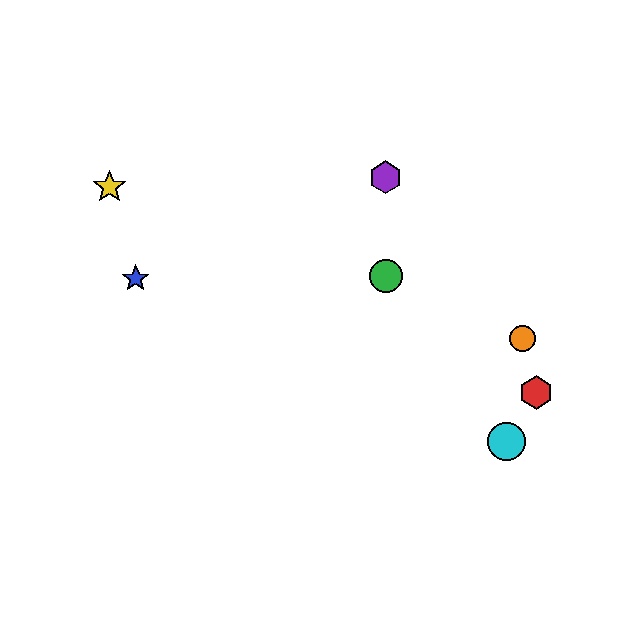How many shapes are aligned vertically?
2 shapes (the green circle, the purple hexagon) are aligned vertically.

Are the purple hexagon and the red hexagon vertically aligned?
No, the purple hexagon is at x≈386 and the red hexagon is at x≈536.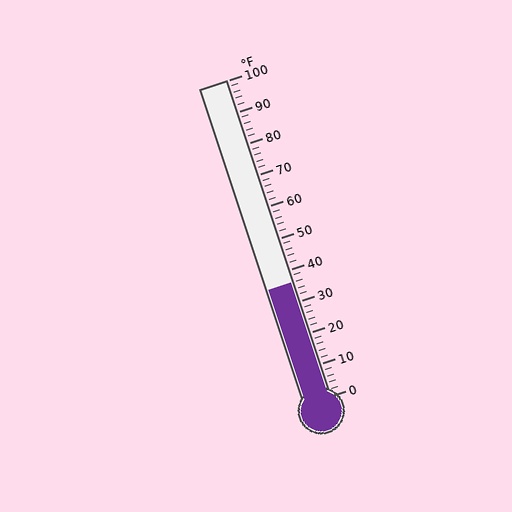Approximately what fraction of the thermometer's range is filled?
The thermometer is filled to approximately 35% of its range.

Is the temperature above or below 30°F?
The temperature is above 30°F.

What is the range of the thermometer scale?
The thermometer scale ranges from 0°F to 100°F.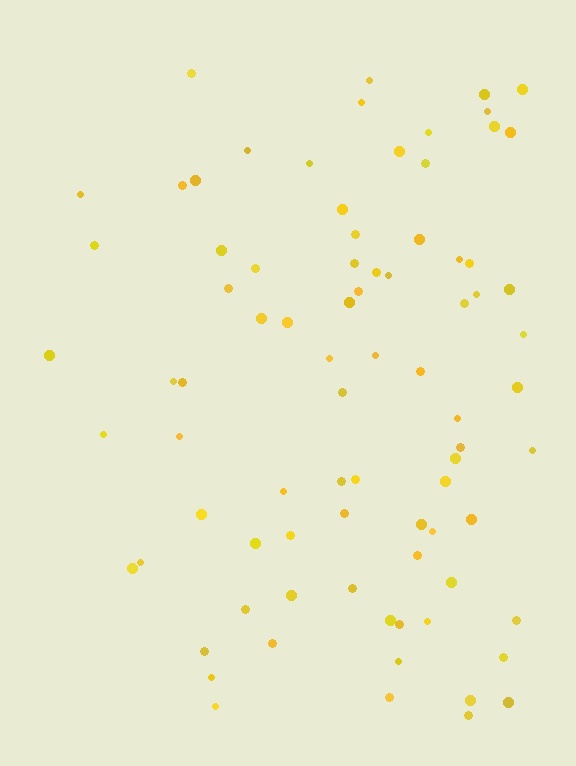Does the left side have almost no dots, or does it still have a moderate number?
Still a moderate number, just noticeably fewer than the right.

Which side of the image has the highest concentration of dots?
The right.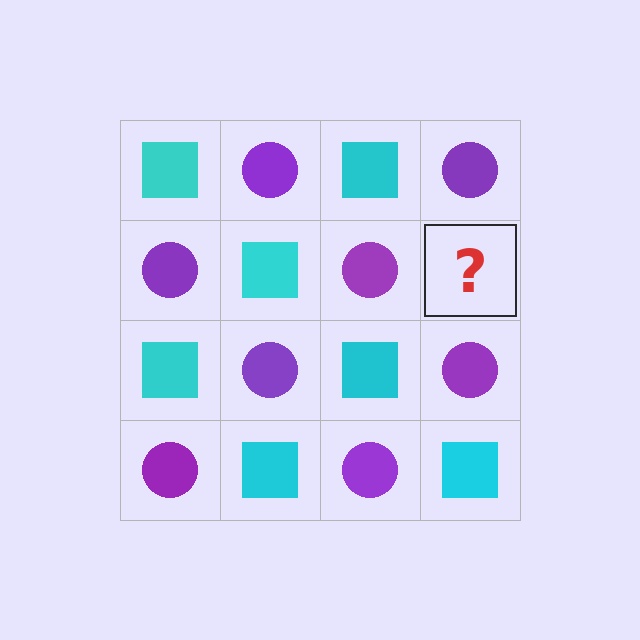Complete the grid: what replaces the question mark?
The question mark should be replaced with a cyan square.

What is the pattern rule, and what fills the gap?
The rule is that it alternates cyan square and purple circle in a checkerboard pattern. The gap should be filled with a cyan square.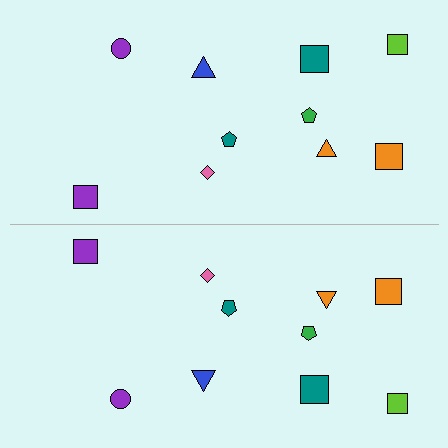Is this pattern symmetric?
Yes, this pattern has bilateral (reflection) symmetry.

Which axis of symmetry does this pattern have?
The pattern has a horizontal axis of symmetry running through the center of the image.